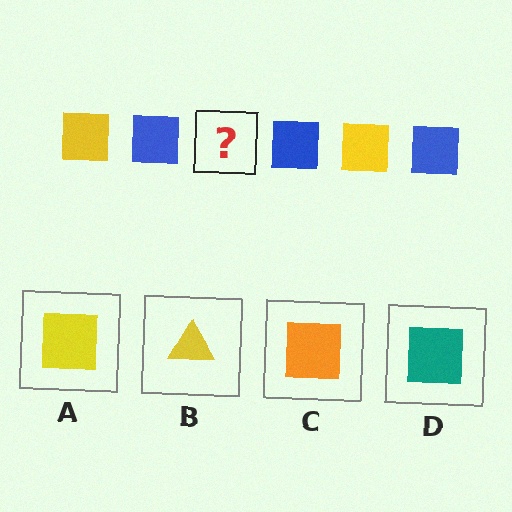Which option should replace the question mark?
Option A.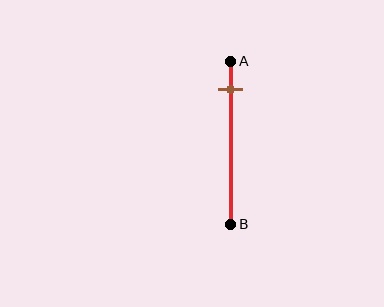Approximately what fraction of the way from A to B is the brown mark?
The brown mark is approximately 15% of the way from A to B.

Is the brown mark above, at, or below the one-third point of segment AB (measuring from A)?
The brown mark is above the one-third point of segment AB.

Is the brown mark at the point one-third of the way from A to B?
No, the mark is at about 15% from A, not at the 33% one-third point.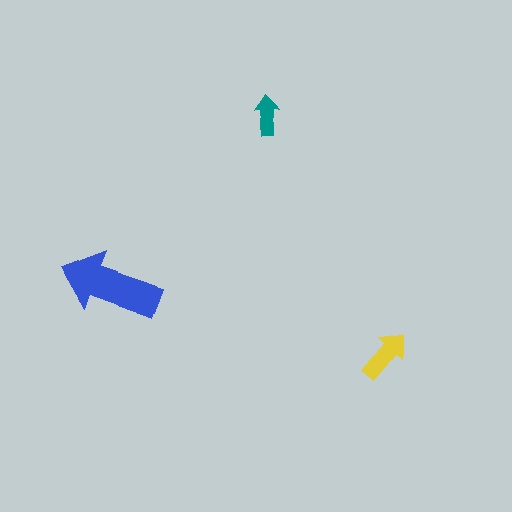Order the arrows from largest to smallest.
the blue one, the yellow one, the teal one.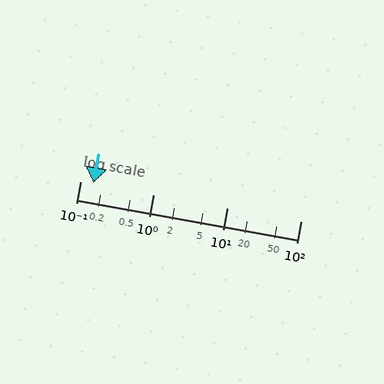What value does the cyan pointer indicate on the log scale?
The pointer indicates approximately 0.15.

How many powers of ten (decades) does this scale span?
The scale spans 3 decades, from 0.1 to 100.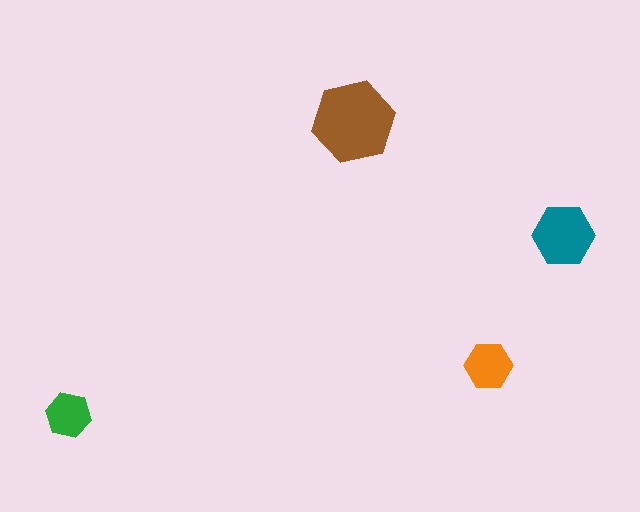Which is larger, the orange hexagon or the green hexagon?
The orange one.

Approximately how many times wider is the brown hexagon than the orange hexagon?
About 1.5 times wider.